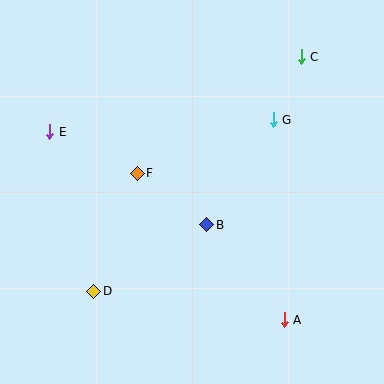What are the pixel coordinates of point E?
Point E is at (50, 132).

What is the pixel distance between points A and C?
The distance between A and C is 263 pixels.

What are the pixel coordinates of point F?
Point F is at (137, 173).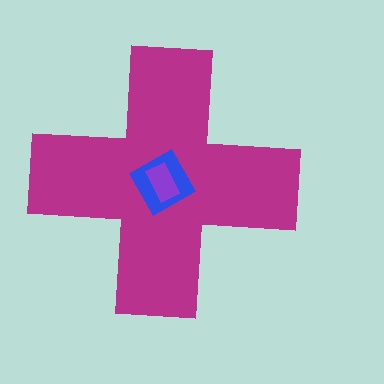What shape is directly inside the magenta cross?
The blue square.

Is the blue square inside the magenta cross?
Yes.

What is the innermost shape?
The purple rectangle.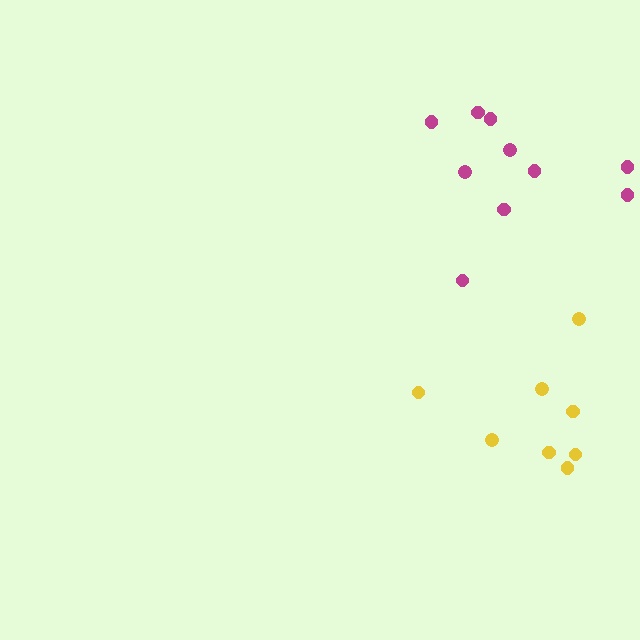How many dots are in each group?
Group 1: 10 dots, Group 2: 8 dots (18 total).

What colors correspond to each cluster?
The clusters are colored: magenta, yellow.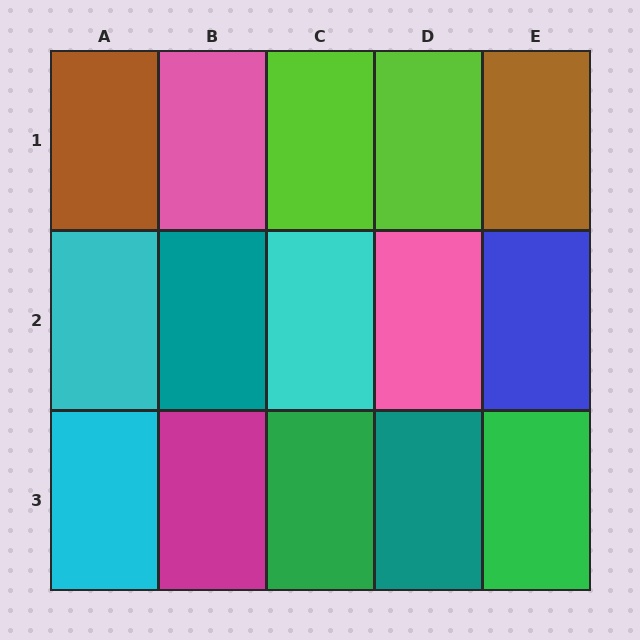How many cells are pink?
2 cells are pink.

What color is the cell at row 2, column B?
Teal.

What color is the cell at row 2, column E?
Blue.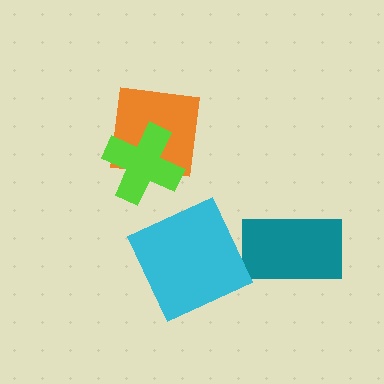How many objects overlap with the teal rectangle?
0 objects overlap with the teal rectangle.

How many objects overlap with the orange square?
1 object overlaps with the orange square.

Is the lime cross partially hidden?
No, no other shape covers it.